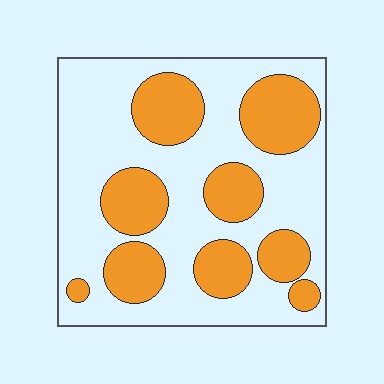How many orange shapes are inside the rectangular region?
9.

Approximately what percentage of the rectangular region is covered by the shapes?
Approximately 35%.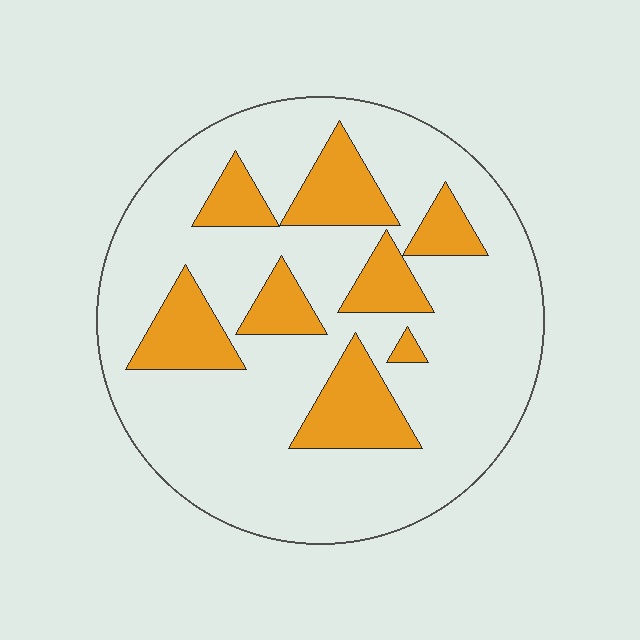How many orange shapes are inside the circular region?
8.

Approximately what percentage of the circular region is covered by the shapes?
Approximately 25%.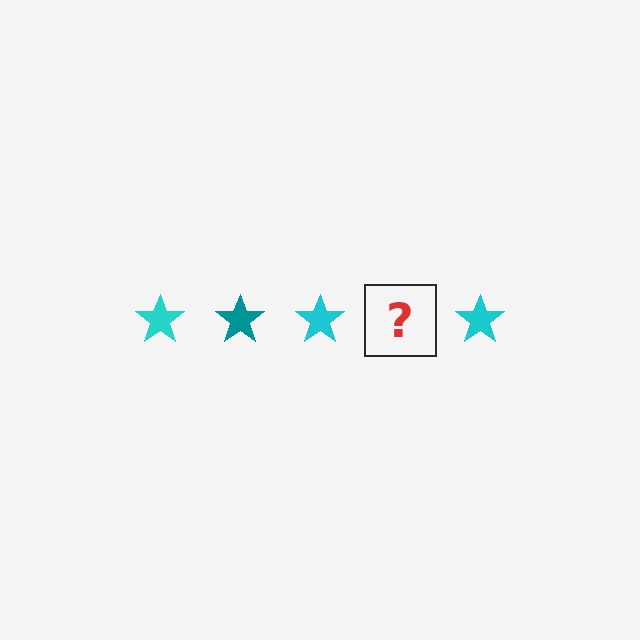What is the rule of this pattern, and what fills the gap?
The rule is that the pattern cycles through cyan, teal stars. The gap should be filled with a teal star.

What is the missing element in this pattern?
The missing element is a teal star.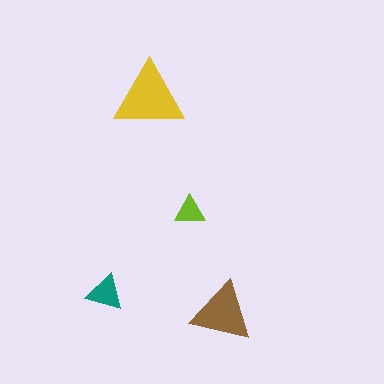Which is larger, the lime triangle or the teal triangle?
The teal one.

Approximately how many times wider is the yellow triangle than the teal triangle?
About 2 times wider.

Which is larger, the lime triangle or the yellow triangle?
The yellow one.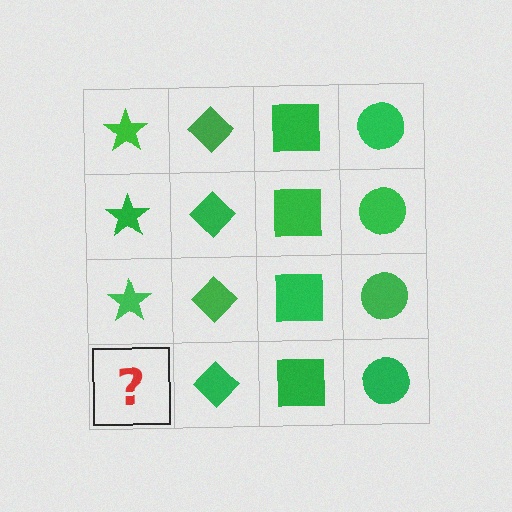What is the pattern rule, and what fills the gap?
The rule is that each column has a consistent shape. The gap should be filled with a green star.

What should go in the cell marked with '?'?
The missing cell should contain a green star.